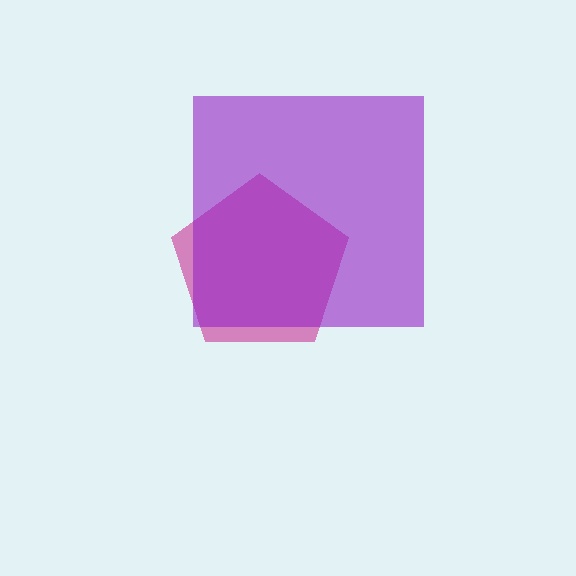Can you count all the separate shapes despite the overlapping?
Yes, there are 2 separate shapes.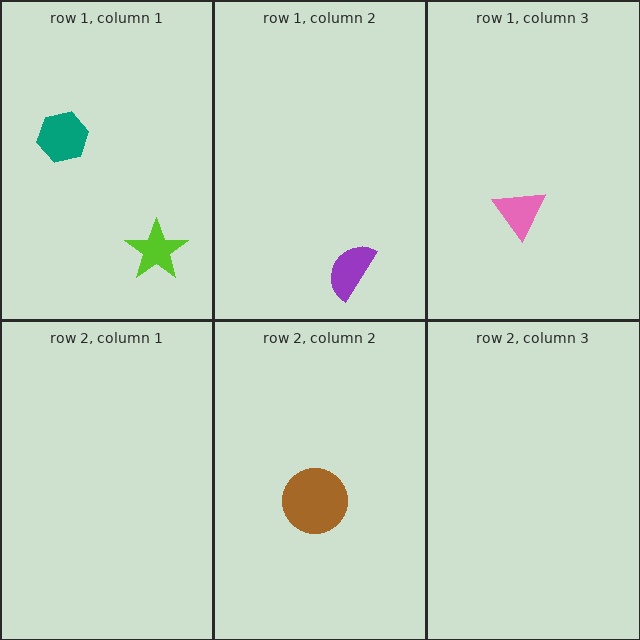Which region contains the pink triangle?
The row 1, column 3 region.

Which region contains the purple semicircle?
The row 1, column 2 region.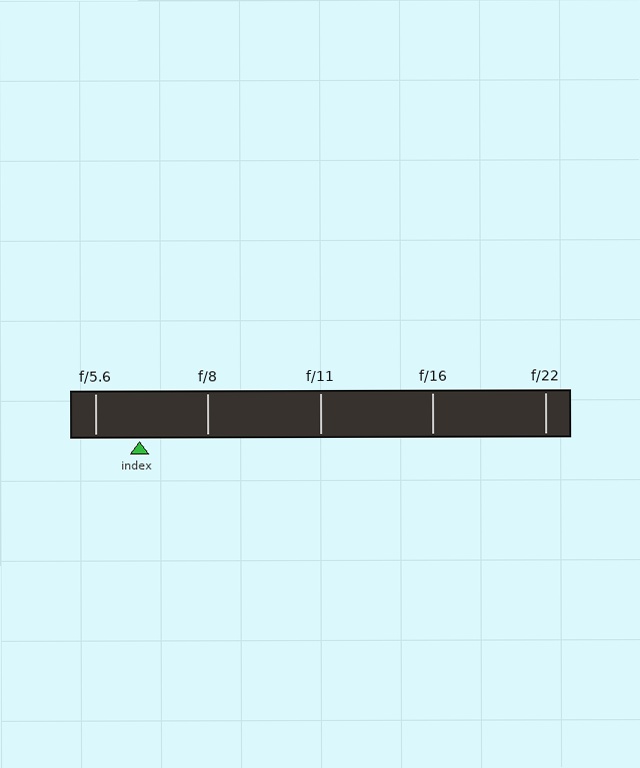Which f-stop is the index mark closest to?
The index mark is closest to f/5.6.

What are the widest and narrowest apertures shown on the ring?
The widest aperture shown is f/5.6 and the narrowest is f/22.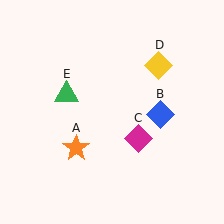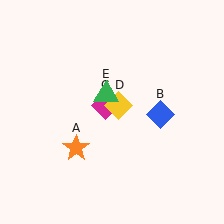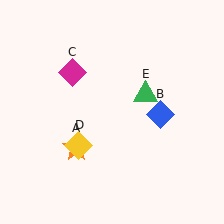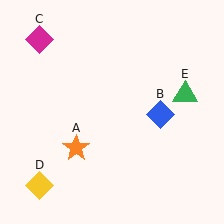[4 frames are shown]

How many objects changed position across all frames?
3 objects changed position: magenta diamond (object C), yellow diamond (object D), green triangle (object E).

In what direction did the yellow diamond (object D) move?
The yellow diamond (object D) moved down and to the left.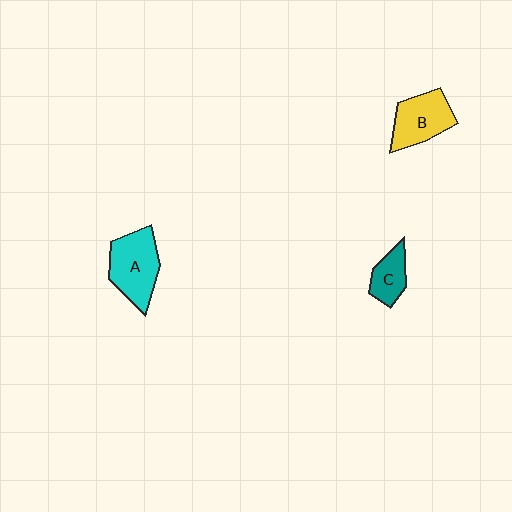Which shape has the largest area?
Shape A (cyan).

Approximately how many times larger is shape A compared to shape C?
Approximately 1.9 times.